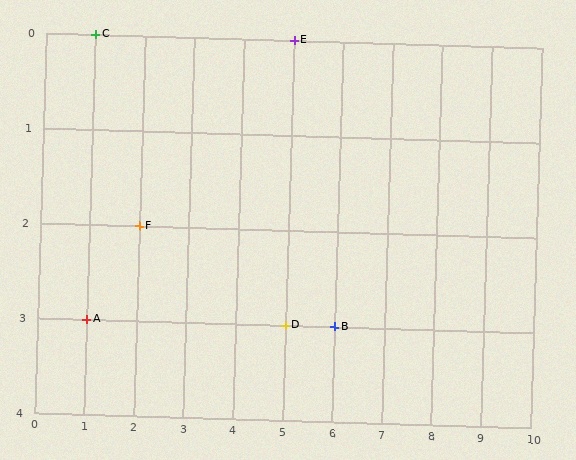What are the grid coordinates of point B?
Point B is at grid coordinates (6, 3).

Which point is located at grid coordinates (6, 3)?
Point B is at (6, 3).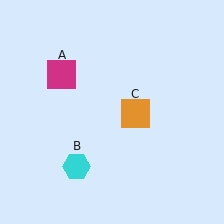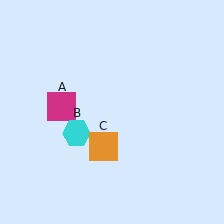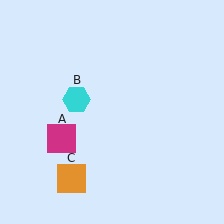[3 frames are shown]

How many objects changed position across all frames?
3 objects changed position: magenta square (object A), cyan hexagon (object B), orange square (object C).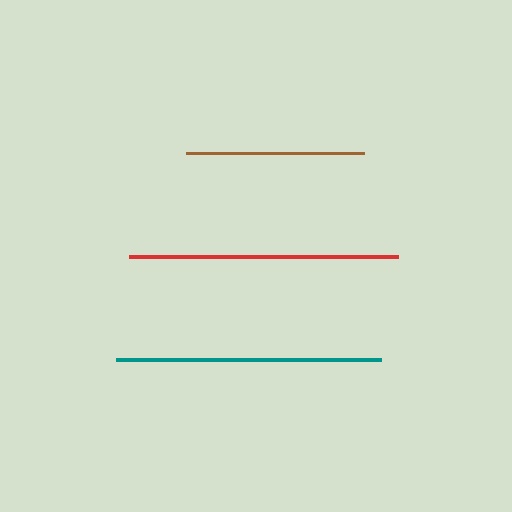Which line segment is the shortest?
The brown line is the shortest at approximately 178 pixels.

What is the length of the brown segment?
The brown segment is approximately 178 pixels long.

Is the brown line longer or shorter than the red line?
The red line is longer than the brown line.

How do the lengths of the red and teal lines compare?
The red and teal lines are approximately the same length.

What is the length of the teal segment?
The teal segment is approximately 265 pixels long.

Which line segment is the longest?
The red line is the longest at approximately 268 pixels.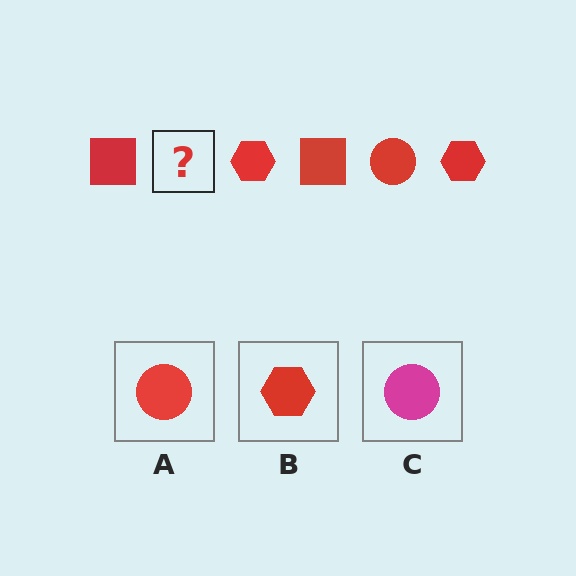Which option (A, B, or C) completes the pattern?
A.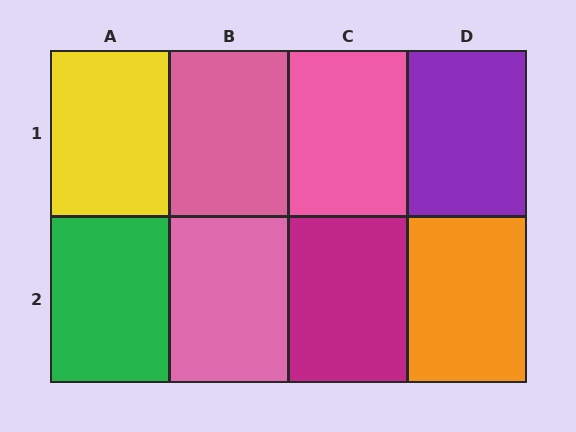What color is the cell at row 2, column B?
Pink.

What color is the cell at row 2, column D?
Orange.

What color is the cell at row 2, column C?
Magenta.